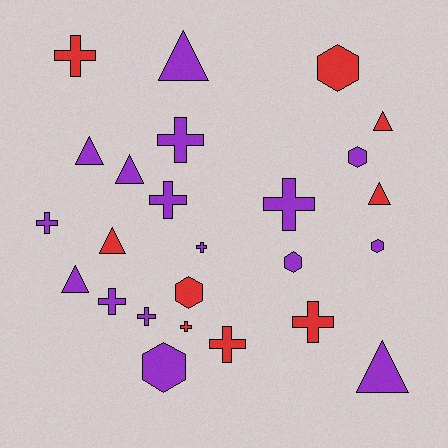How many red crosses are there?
There are 4 red crosses.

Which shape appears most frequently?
Cross, with 11 objects.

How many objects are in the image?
There are 25 objects.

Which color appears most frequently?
Purple, with 16 objects.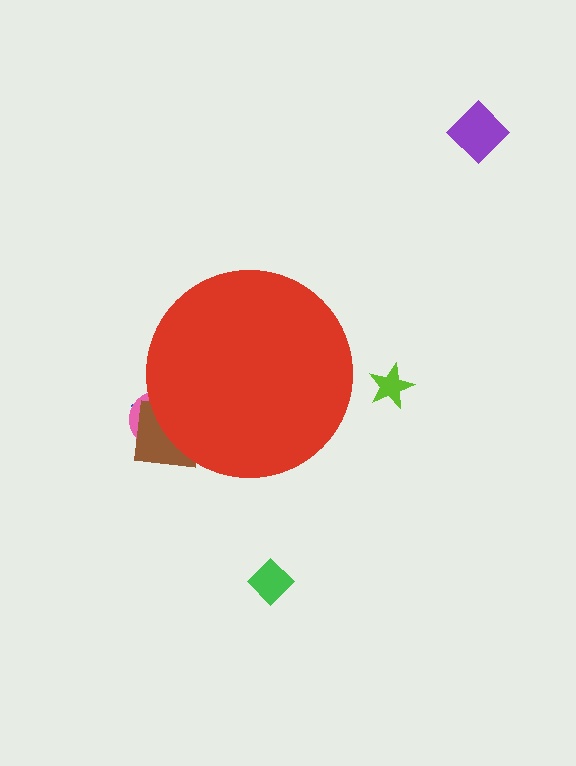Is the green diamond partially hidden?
No, the green diamond is fully visible.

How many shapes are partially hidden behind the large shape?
3 shapes are partially hidden.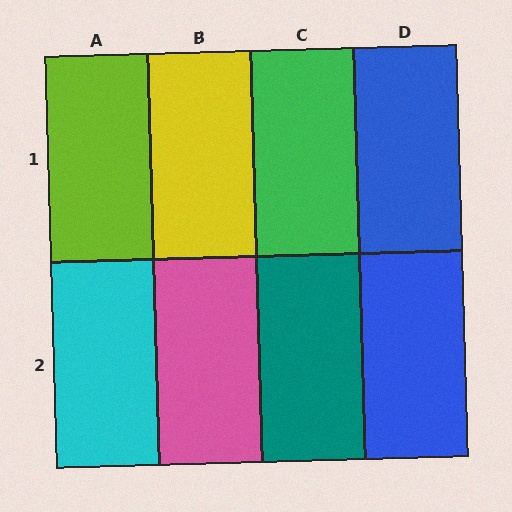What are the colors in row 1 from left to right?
Lime, yellow, green, blue.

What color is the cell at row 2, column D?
Blue.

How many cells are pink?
1 cell is pink.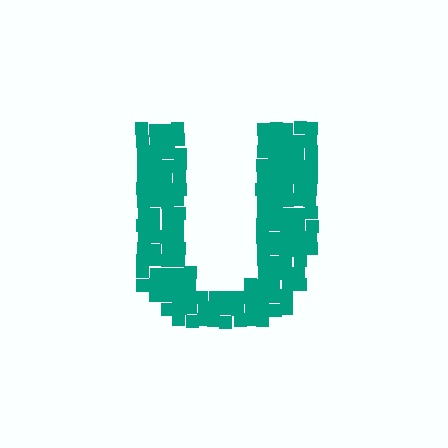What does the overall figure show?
The overall figure shows the letter U.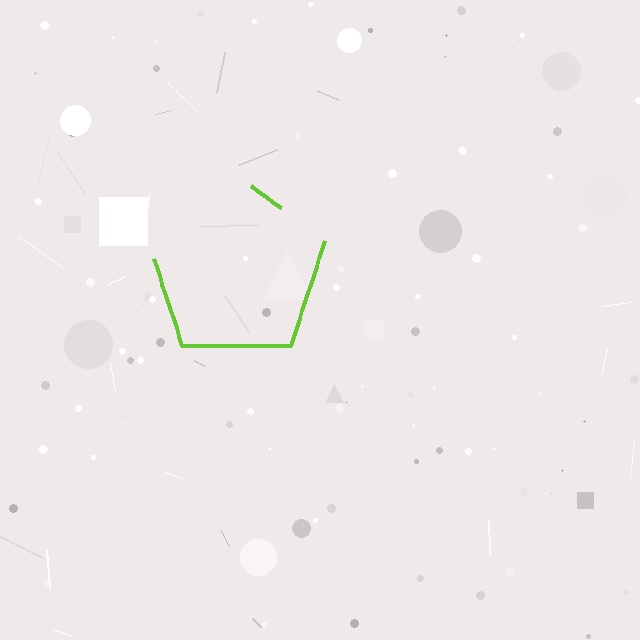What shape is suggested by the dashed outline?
The dashed outline suggests a pentagon.